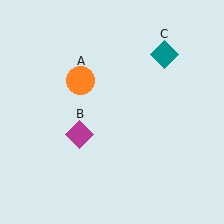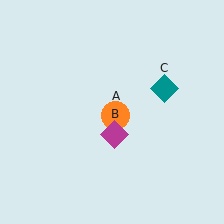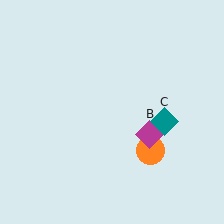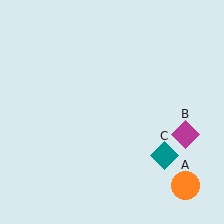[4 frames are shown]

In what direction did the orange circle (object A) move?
The orange circle (object A) moved down and to the right.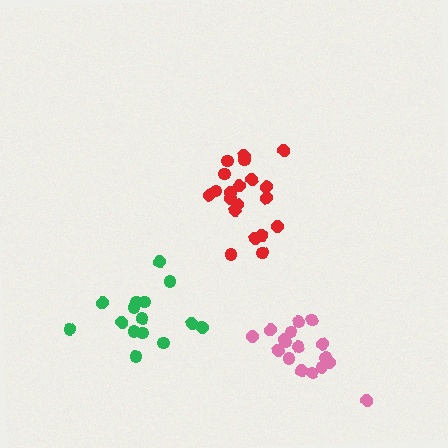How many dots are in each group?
Group 1: 15 dots, Group 2: 20 dots, Group 3: 17 dots (52 total).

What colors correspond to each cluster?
The clusters are colored: green, red, pink.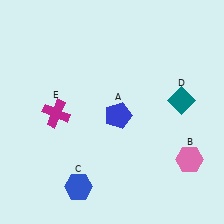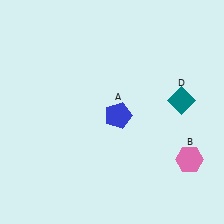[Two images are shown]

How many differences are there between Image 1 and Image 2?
There are 2 differences between the two images.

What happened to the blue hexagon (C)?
The blue hexagon (C) was removed in Image 2. It was in the bottom-left area of Image 1.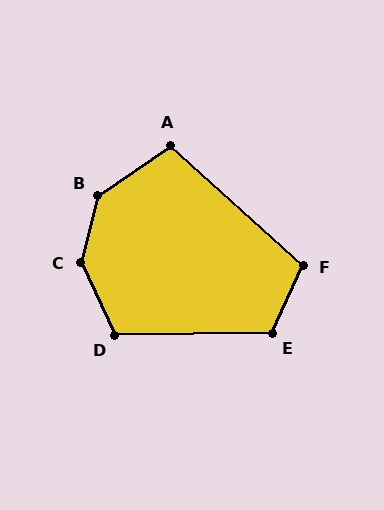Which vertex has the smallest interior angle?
A, at approximately 103 degrees.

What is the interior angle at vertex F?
Approximately 107 degrees (obtuse).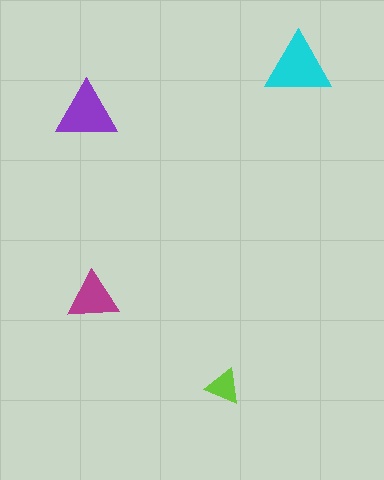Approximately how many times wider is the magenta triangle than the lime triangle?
About 1.5 times wider.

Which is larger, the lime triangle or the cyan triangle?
The cyan one.